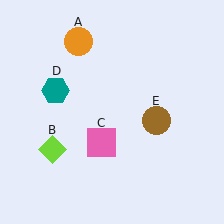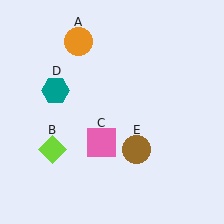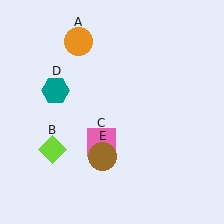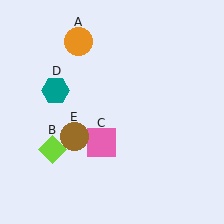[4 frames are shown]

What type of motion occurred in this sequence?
The brown circle (object E) rotated clockwise around the center of the scene.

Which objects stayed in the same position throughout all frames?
Orange circle (object A) and lime diamond (object B) and pink square (object C) and teal hexagon (object D) remained stationary.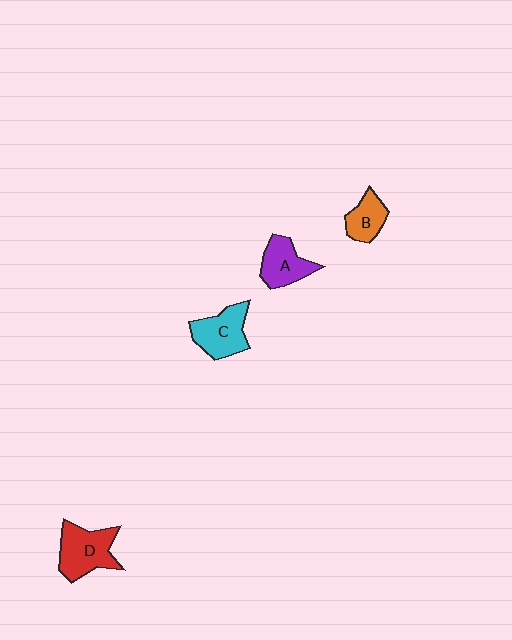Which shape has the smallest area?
Shape B (orange).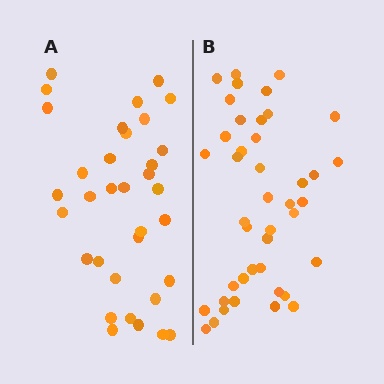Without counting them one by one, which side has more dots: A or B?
Region B (the right region) has more dots.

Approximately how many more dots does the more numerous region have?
Region B has roughly 8 or so more dots than region A.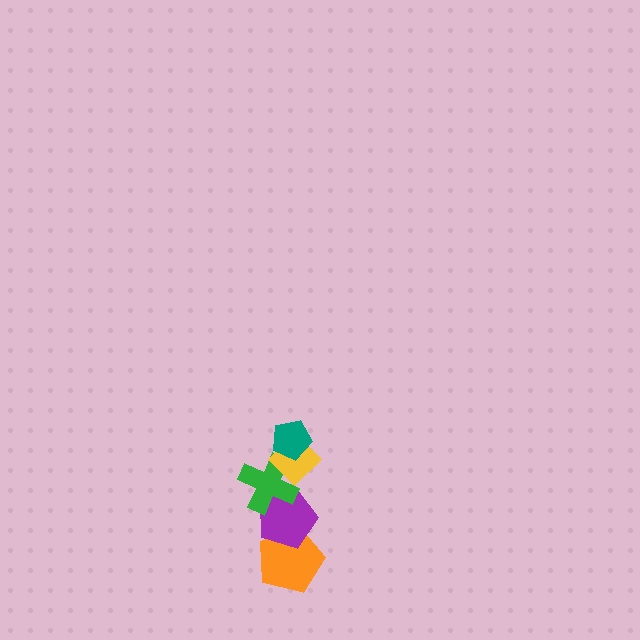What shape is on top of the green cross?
The yellow diamond is on top of the green cross.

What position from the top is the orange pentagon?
The orange pentagon is 5th from the top.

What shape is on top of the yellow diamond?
The teal pentagon is on top of the yellow diamond.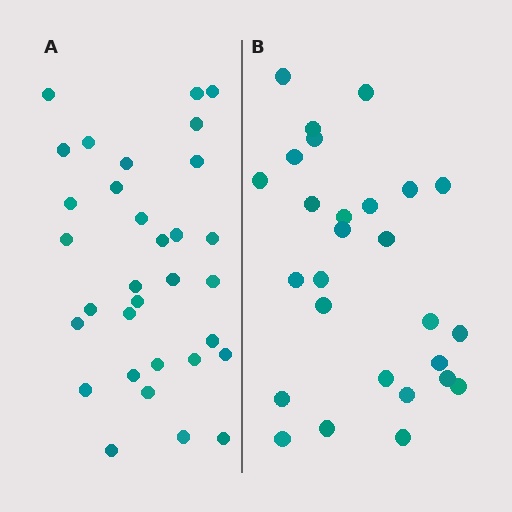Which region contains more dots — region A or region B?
Region A (the left region) has more dots.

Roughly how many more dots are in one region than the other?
Region A has about 5 more dots than region B.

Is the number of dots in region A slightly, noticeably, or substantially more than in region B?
Region A has only slightly more — the two regions are fairly close. The ratio is roughly 1.2 to 1.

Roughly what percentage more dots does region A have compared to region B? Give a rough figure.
About 20% more.